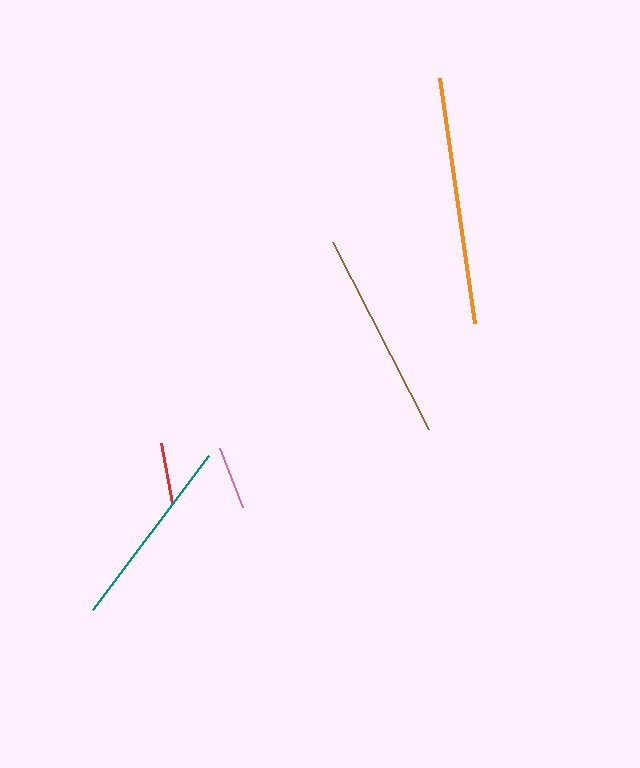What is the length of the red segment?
The red segment is approximately 61 pixels long.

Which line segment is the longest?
The orange line is the longest at approximately 248 pixels.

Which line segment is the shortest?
The red line is the shortest at approximately 61 pixels.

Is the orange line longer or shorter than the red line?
The orange line is longer than the red line.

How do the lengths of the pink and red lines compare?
The pink and red lines are approximately the same length.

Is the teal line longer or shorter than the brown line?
The brown line is longer than the teal line.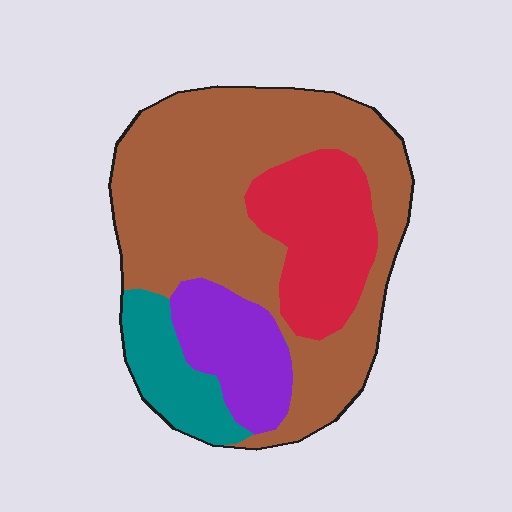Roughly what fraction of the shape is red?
Red takes up about one fifth (1/5) of the shape.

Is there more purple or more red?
Red.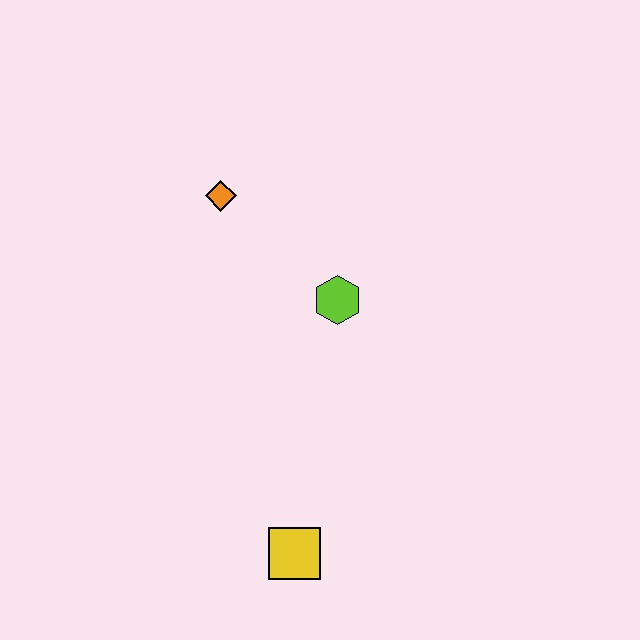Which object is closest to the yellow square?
The lime hexagon is closest to the yellow square.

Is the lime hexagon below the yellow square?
No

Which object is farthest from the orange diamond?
The yellow square is farthest from the orange diamond.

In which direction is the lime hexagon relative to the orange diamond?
The lime hexagon is to the right of the orange diamond.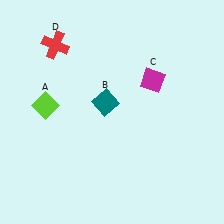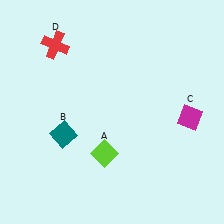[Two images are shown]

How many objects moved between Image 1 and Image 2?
3 objects moved between the two images.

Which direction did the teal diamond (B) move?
The teal diamond (B) moved left.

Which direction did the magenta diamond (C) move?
The magenta diamond (C) moved down.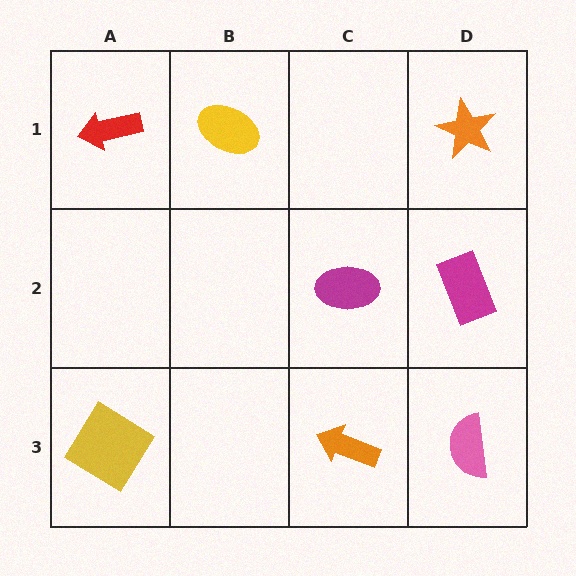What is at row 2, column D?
A magenta rectangle.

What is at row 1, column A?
A red arrow.